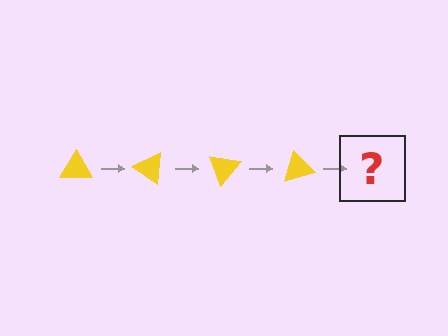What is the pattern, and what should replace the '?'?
The pattern is that the triangle rotates 35 degrees each step. The '?' should be a yellow triangle rotated 140 degrees.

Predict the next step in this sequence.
The next step is a yellow triangle rotated 140 degrees.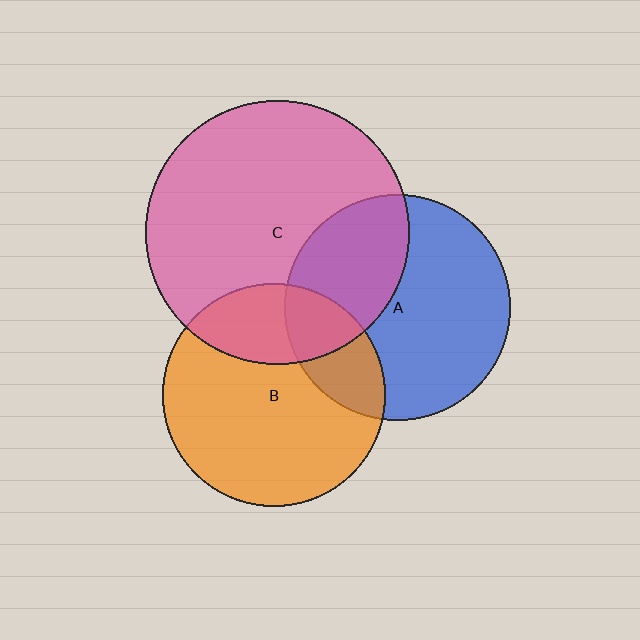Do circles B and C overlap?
Yes.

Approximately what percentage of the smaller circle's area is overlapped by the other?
Approximately 25%.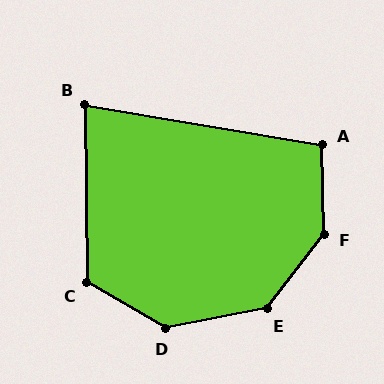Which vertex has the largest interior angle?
F, at approximately 142 degrees.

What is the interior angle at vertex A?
Approximately 101 degrees (obtuse).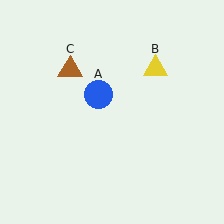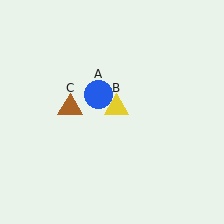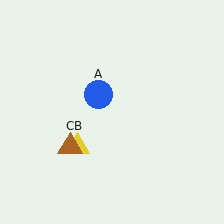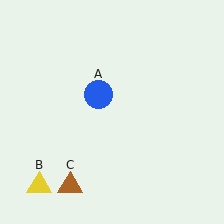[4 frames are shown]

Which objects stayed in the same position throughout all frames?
Blue circle (object A) remained stationary.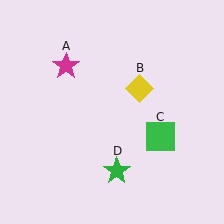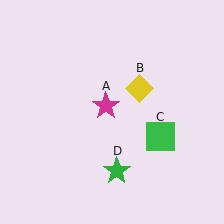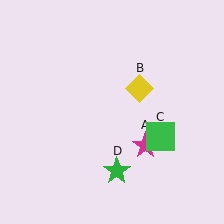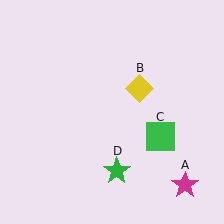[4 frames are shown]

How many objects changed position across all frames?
1 object changed position: magenta star (object A).